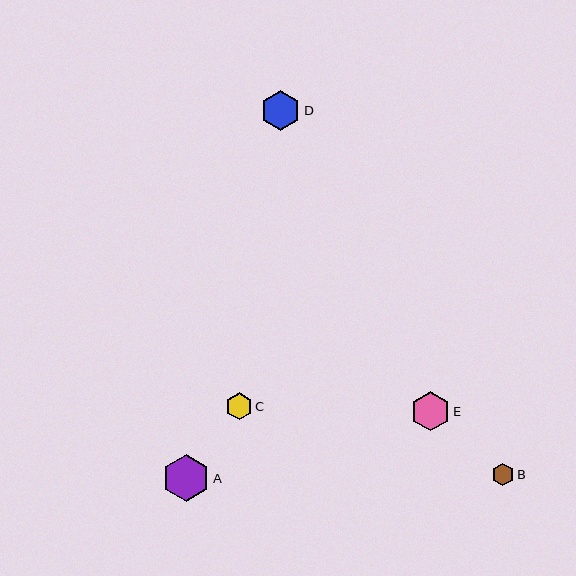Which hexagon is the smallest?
Hexagon B is the smallest with a size of approximately 23 pixels.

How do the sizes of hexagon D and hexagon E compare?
Hexagon D and hexagon E are approximately the same size.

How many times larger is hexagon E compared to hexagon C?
Hexagon E is approximately 1.5 times the size of hexagon C.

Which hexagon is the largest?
Hexagon A is the largest with a size of approximately 47 pixels.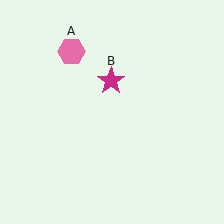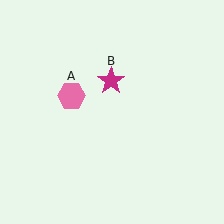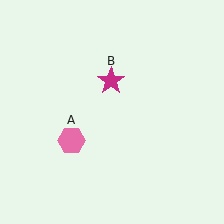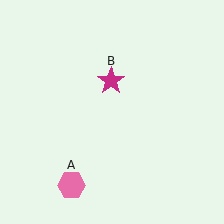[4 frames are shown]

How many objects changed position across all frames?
1 object changed position: pink hexagon (object A).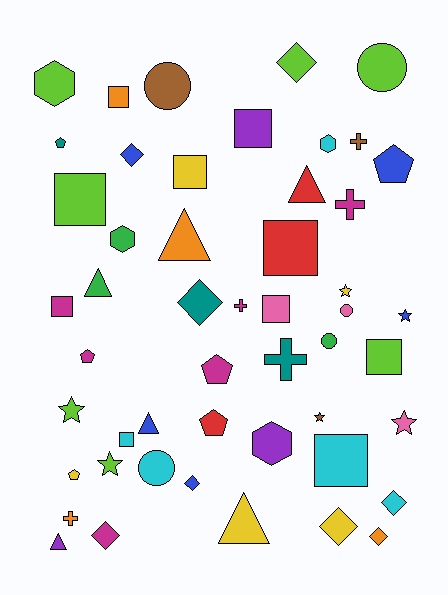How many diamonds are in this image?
There are 8 diamonds.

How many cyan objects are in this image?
There are 5 cyan objects.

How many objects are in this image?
There are 50 objects.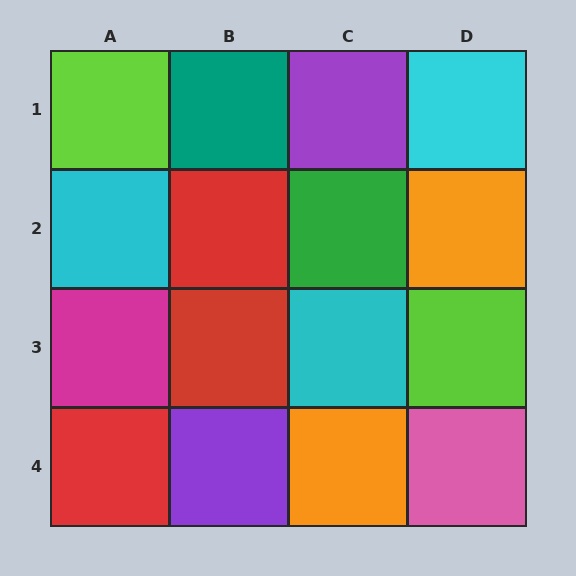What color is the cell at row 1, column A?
Lime.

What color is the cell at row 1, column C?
Purple.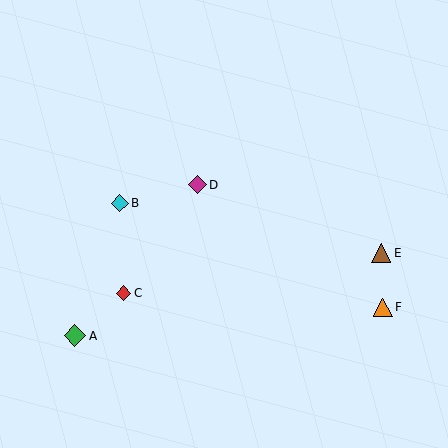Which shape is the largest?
The green diamond (labeled A) is the largest.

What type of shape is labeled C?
Shape C is a red diamond.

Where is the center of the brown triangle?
The center of the brown triangle is at (381, 253).